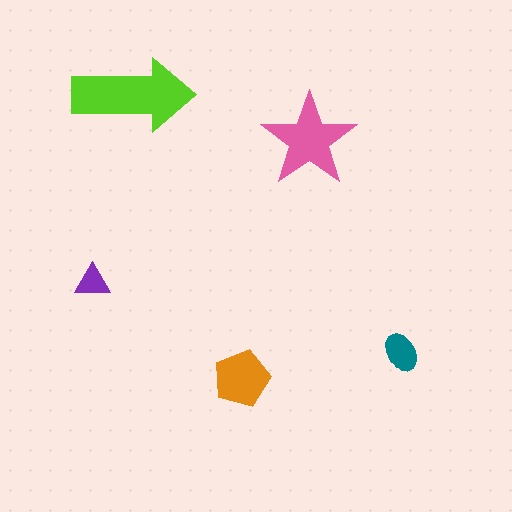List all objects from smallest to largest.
The purple triangle, the teal ellipse, the orange pentagon, the pink star, the lime arrow.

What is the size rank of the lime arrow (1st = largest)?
1st.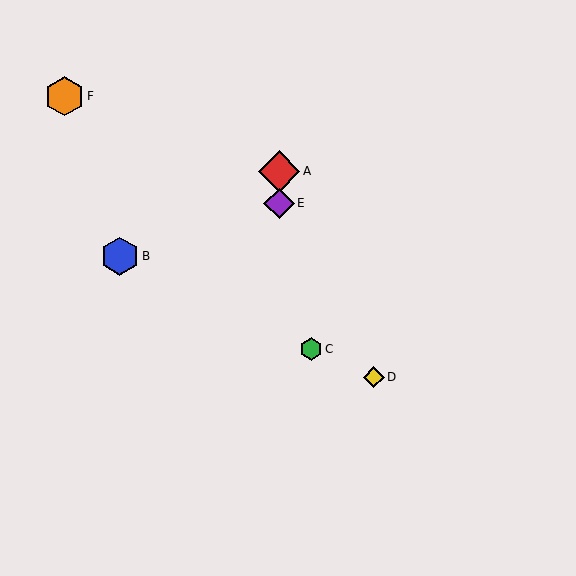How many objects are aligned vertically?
2 objects (A, E) are aligned vertically.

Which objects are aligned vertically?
Objects A, E are aligned vertically.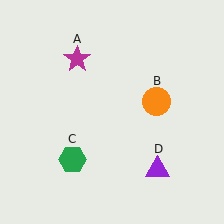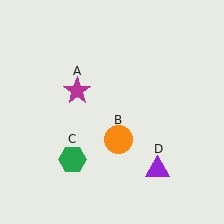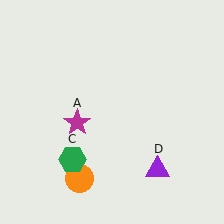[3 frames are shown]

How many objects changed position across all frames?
2 objects changed position: magenta star (object A), orange circle (object B).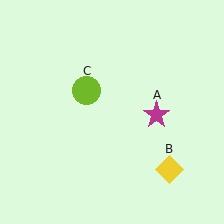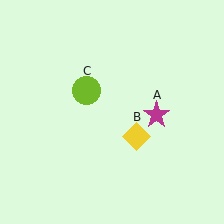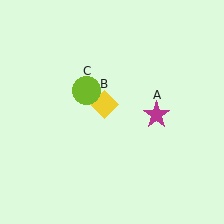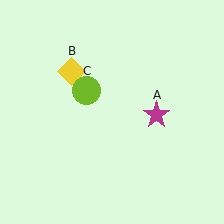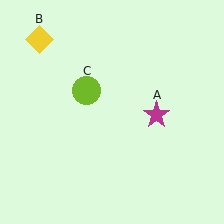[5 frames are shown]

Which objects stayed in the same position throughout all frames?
Magenta star (object A) and lime circle (object C) remained stationary.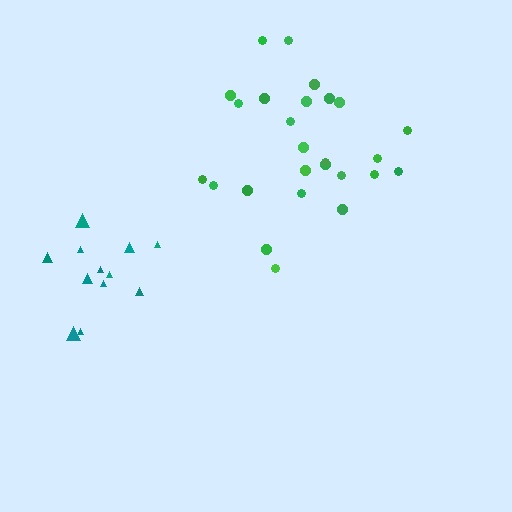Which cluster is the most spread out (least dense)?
Green.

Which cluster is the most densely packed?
Teal.